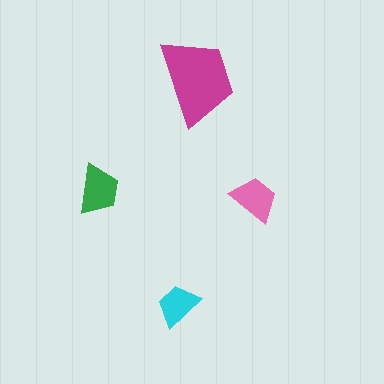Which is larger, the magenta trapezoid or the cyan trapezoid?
The magenta one.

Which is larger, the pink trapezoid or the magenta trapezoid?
The magenta one.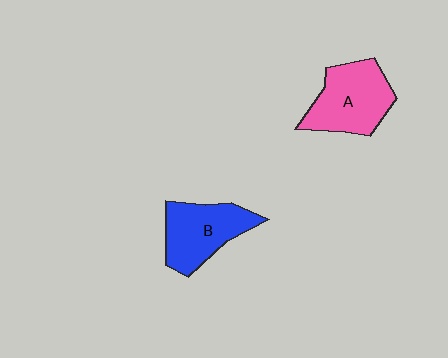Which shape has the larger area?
Shape A (pink).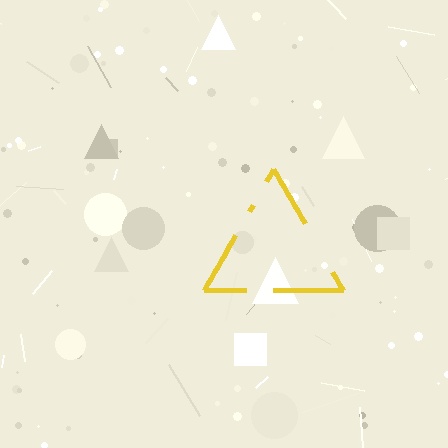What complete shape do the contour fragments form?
The contour fragments form a triangle.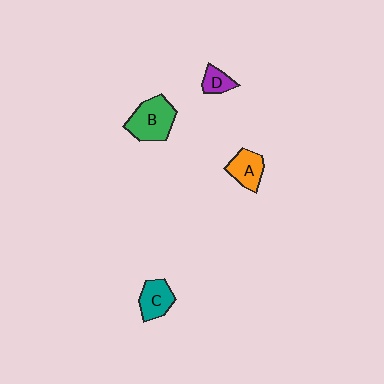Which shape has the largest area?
Shape B (green).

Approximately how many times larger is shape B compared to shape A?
Approximately 1.5 times.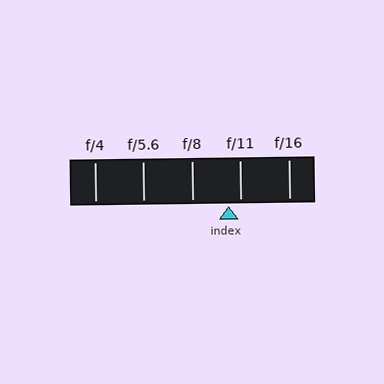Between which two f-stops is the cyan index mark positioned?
The index mark is between f/8 and f/11.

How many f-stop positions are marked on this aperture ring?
There are 5 f-stop positions marked.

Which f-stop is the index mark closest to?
The index mark is closest to f/11.